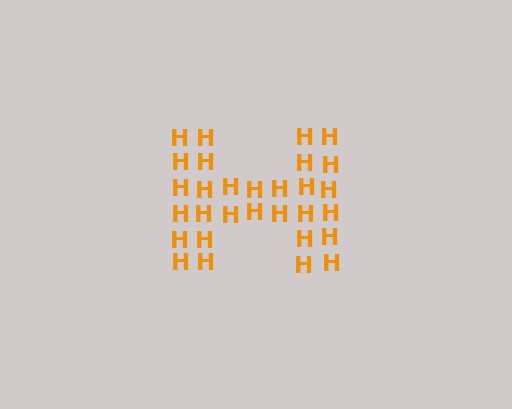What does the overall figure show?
The overall figure shows the letter H.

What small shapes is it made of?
It is made of small letter H's.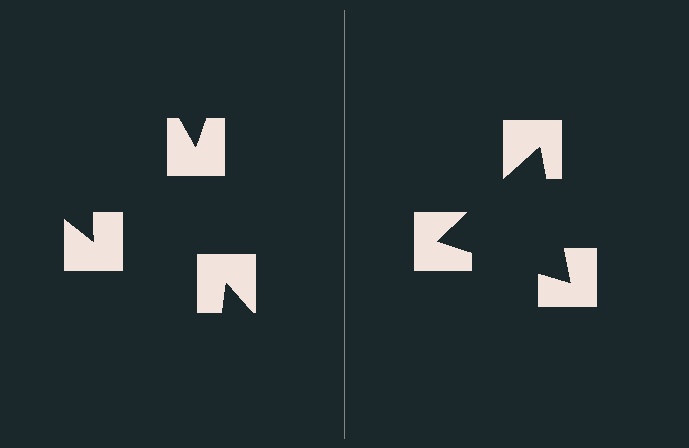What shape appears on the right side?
An illusory triangle.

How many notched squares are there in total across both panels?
6 — 3 on each side.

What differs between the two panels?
The notched squares are positioned identically on both sides; only the wedge orientations differ. On the right they align to a triangle; on the left they are misaligned.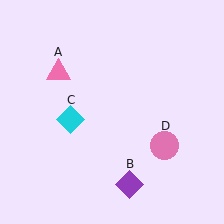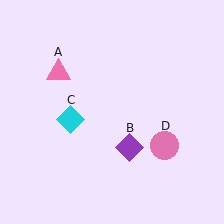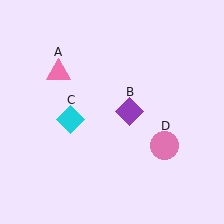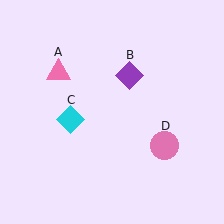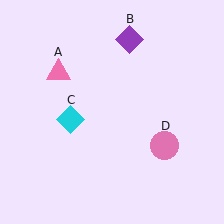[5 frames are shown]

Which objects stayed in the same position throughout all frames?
Pink triangle (object A) and cyan diamond (object C) and pink circle (object D) remained stationary.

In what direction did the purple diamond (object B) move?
The purple diamond (object B) moved up.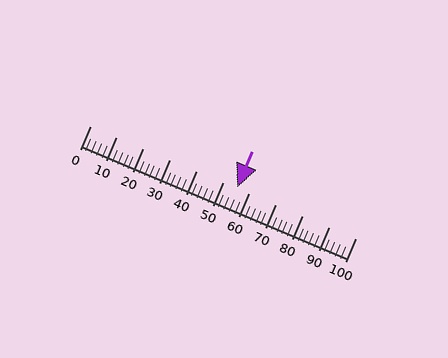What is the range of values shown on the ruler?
The ruler shows values from 0 to 100.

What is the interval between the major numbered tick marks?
The major tick marks are spaced 10 units apart.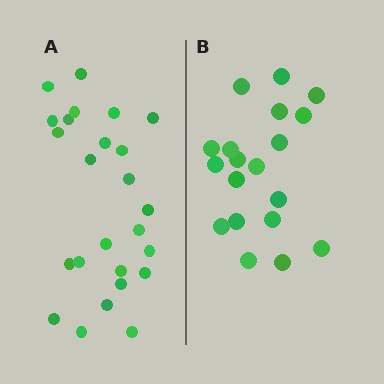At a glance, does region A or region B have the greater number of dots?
Region A (the left region) has more dots.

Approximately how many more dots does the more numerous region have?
Region A has about 6 more dots than region B.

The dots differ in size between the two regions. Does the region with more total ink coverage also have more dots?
No. Region B has more total ink coverage because its dots are larger, but region A actually contains more individual dots. Total area can be misleading — the number of items is what matters here.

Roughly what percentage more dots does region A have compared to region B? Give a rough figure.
About 30% more.